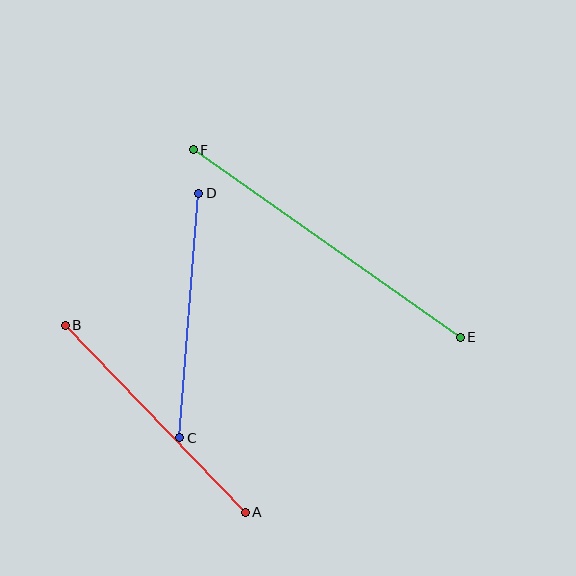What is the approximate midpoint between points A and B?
The midpoint is at approximately (155, 419) pixels.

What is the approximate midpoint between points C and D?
The midpoint is at approximately (189, 315) pixels.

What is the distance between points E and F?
The distance is approximately 326 pixels.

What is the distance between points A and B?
The distance is approximately 259 pixels.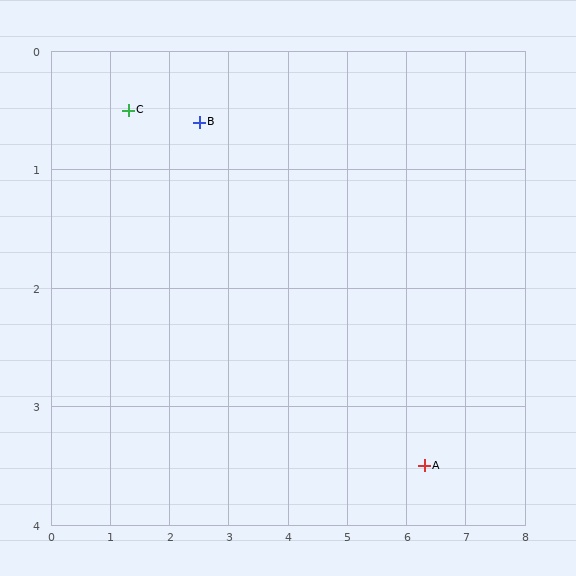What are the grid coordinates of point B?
Point B is at approximately (2.5, 0.6).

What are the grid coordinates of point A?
Point A is at approximately (6.3, 3.5).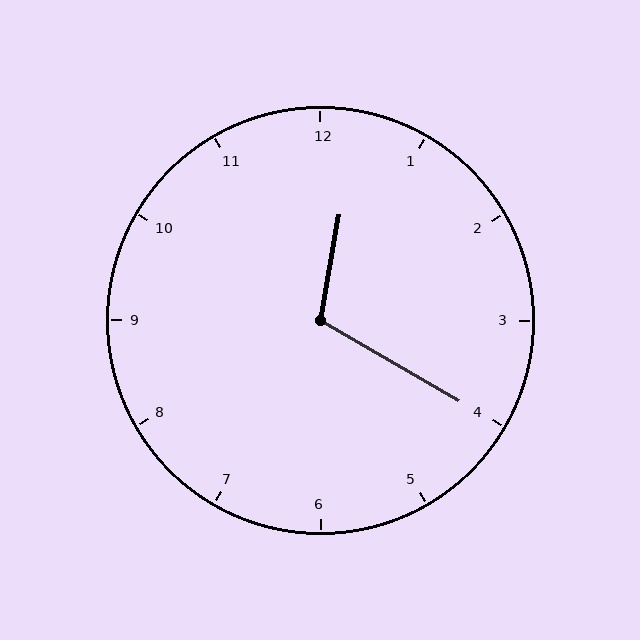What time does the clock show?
12:20.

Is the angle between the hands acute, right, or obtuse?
It is obtuse.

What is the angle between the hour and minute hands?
Approximately 110 degrees.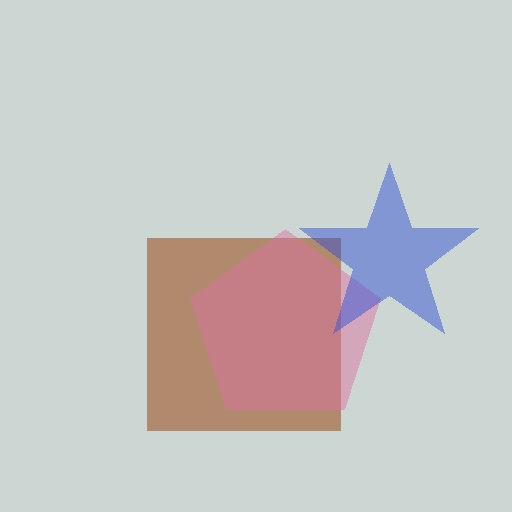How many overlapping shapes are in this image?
There are 3 overlapping shapes in the image.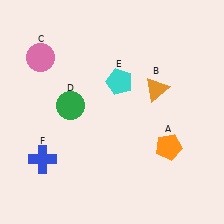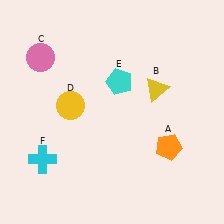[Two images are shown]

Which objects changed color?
B changed from orange to yellow. D changed from green to yellow. F changed from blue to cyan.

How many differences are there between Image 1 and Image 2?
There are 3 differences between the two images.